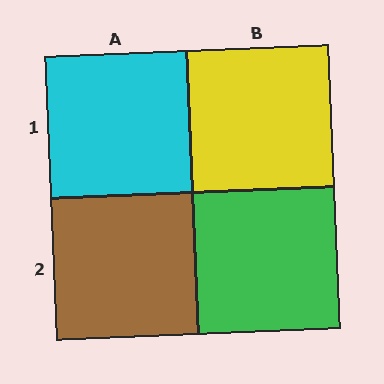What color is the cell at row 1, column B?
Yellow.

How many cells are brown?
1 cell is brown.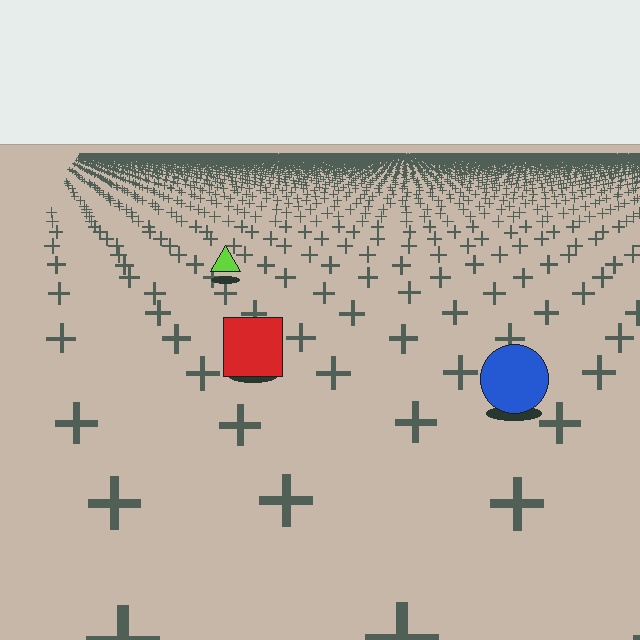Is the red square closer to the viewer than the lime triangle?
Yes. The red square is closer — you can tell from the texture gradient: the ground texture is coarser near it.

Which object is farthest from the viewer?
The lime triangle is farthest from the viewer. It appears smaller and the ground texture around it is denser.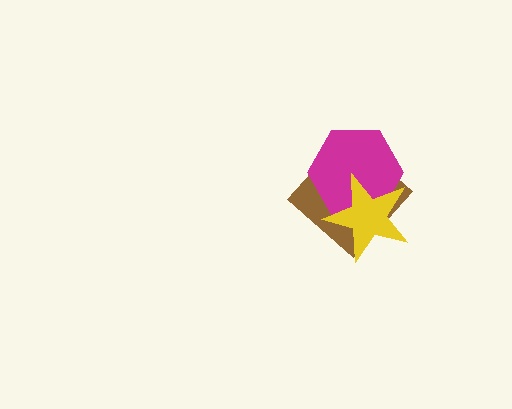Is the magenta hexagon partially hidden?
Yes, it is partially covered by another shape.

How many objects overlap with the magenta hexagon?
2 objects overlap with the magenta hexagon.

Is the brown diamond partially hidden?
Yes, it is partially covered by another shape.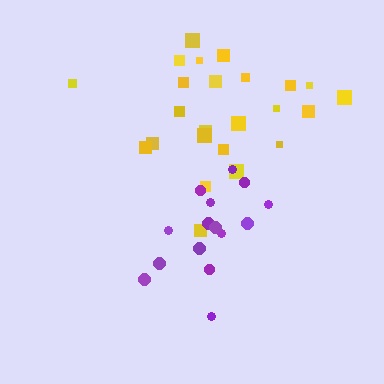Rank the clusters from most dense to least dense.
purple, yellow.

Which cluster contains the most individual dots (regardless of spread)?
Yellow (25).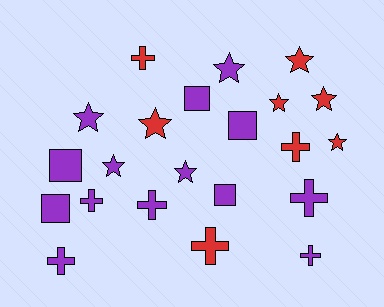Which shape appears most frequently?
Star, with 9 objects.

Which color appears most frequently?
Purple, with 14 objects.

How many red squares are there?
There are no red squares.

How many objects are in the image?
There are 22 objects.